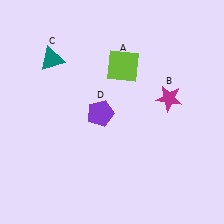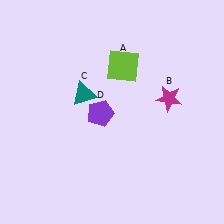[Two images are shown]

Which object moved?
The teal triangle (C) moved down.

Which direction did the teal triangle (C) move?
The teal triangle (C) moved down.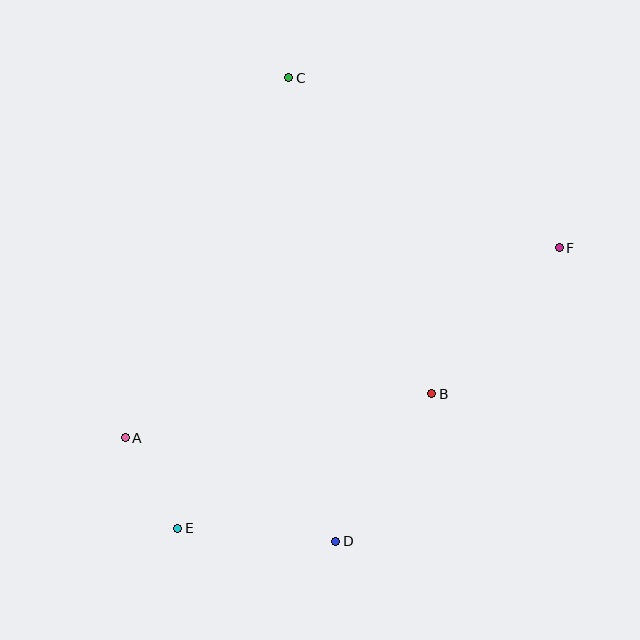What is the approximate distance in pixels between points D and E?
The distance between D and E is approximately 159 pixels.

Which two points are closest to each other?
Points A and E are closest to each other.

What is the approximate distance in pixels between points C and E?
The distance between C and E is approximately 464 pixels.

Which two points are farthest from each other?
Points A and F are farthest from each other.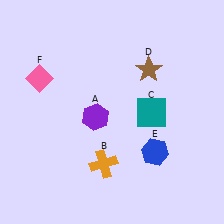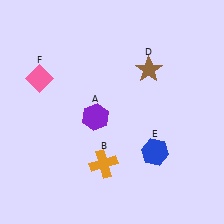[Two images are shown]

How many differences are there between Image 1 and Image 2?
There is 1 difference between the two images.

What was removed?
The teal square (C) was removed in Image 2.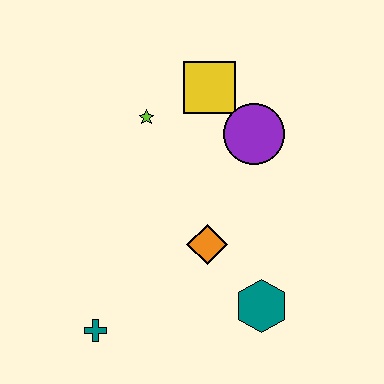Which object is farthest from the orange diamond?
The yellow square is farthest from the orange diamond.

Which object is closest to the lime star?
The yellow square is closest to the lime star.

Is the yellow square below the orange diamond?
No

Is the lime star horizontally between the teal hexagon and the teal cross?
Yes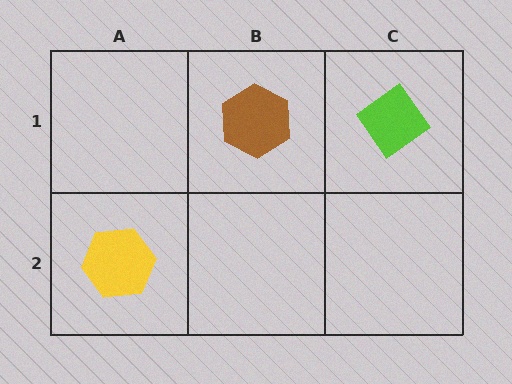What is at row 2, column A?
A yellow hexagon.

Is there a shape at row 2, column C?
No, that cell is empty.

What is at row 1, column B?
A brown hexagon.